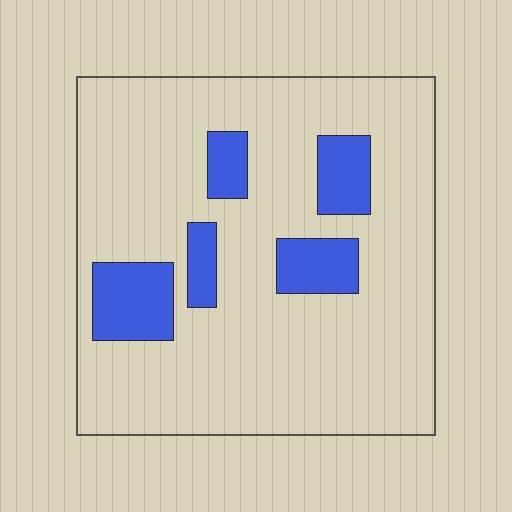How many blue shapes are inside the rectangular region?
5.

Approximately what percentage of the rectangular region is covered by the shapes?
Approximately 15%.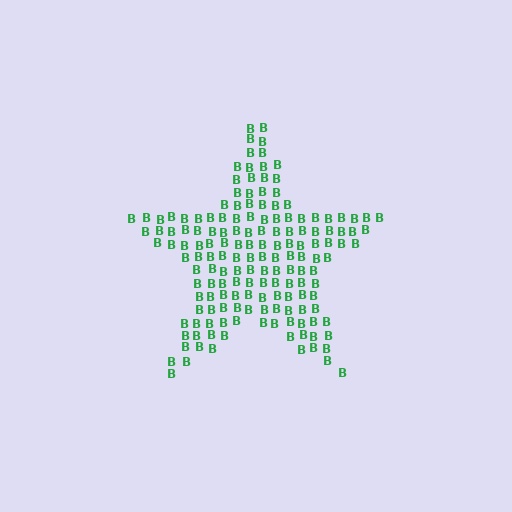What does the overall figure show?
The overall figure shows a star.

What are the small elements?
The small elements are letter B's.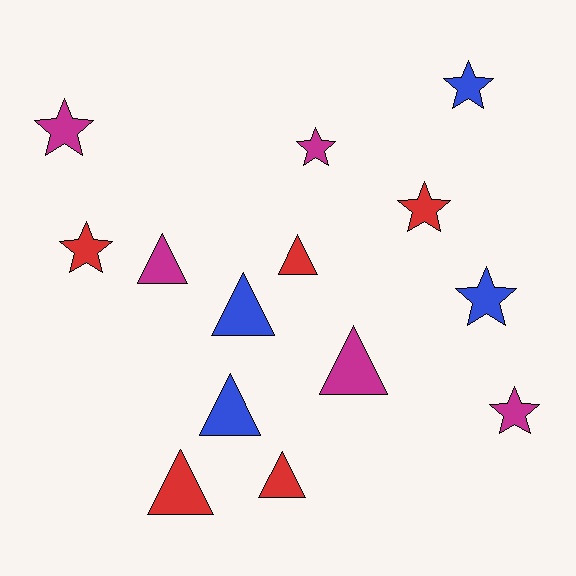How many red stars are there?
There are 2 red stars.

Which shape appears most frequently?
Star, with 7 objects.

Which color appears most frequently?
Magenta, with 5 objects.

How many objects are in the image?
There are 14 objects.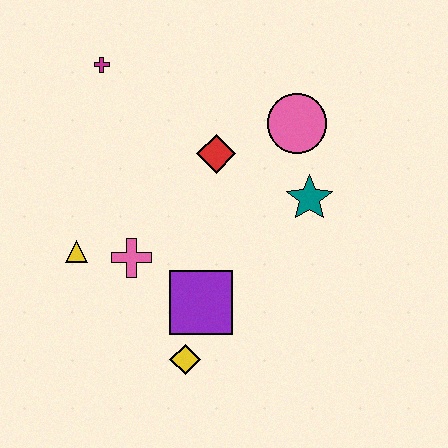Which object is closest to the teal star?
The pink circle is closest to the teal star.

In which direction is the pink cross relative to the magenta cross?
The pink cross is below the magenta cross.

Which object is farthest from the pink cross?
The pink circle is farthest from the pink cross.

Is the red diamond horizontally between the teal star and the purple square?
Yes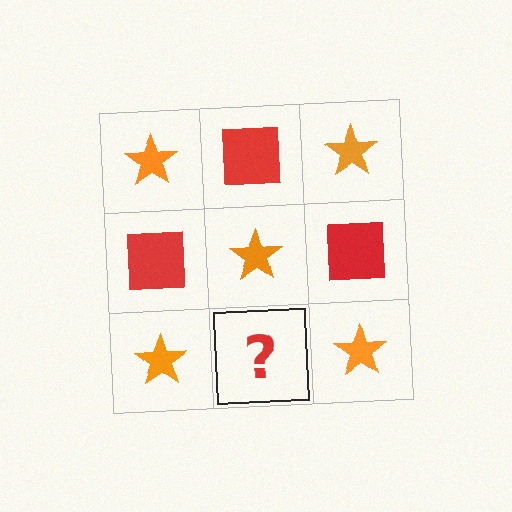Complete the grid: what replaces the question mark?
The question mark should be replaced with a red square.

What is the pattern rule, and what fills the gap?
The rule is that it alternates orange star and red square in a checkerboard pattern. The gap should be filled with a red square.